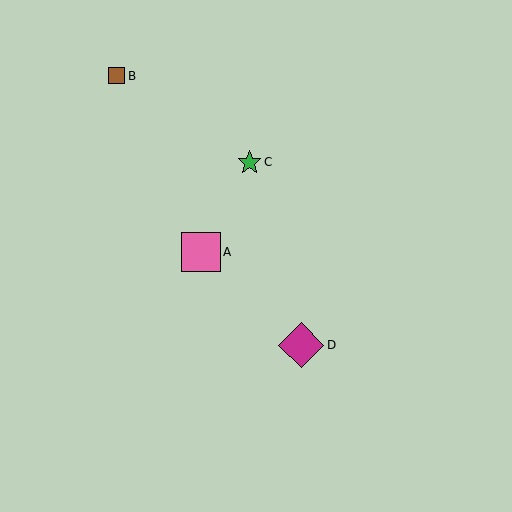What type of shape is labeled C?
Shape C is a green star.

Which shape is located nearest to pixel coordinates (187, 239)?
The pink square (labeled A) at (201, 252) is nearest to that location.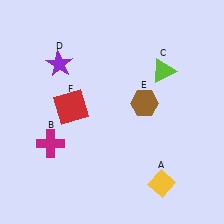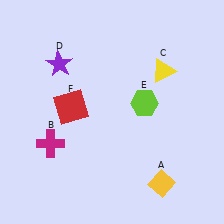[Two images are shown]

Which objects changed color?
C changed from lime to yellow. E changed from brown to lime.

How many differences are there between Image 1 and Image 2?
There are 2 differences between the two images.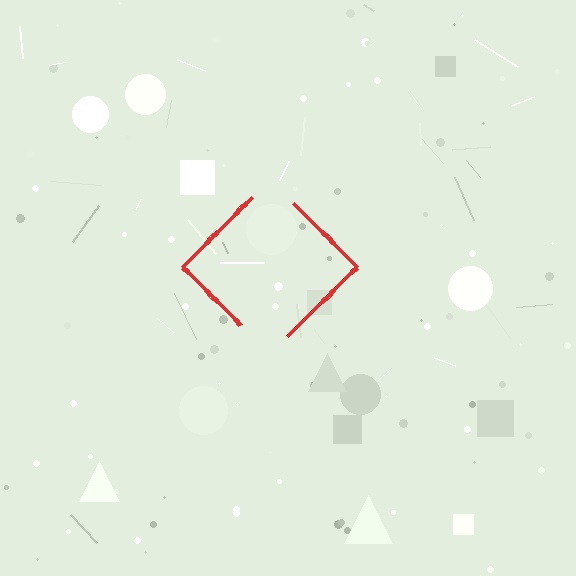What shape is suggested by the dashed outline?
The dashed outline suggests a diamond.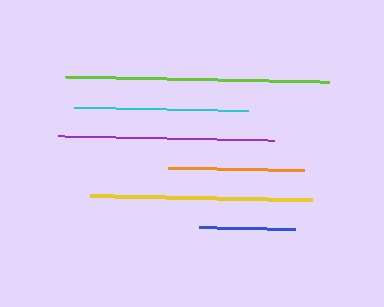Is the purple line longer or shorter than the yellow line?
The yellow line is longer than the purple line.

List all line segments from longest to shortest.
From longest to shortest: lime, yellow, purple, cyan, orange, blue.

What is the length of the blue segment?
The blue segment is approximately 96 pixels long.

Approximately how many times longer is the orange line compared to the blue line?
The orange line is approximately 1.4 times the length of the blue line.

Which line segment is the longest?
The lime line is the longest at approximately 264 pixels.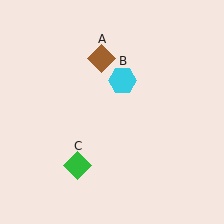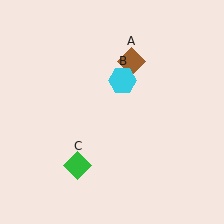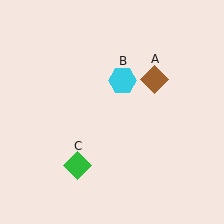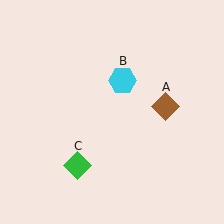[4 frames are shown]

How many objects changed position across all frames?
1 object changed position: brown diamond (object A).